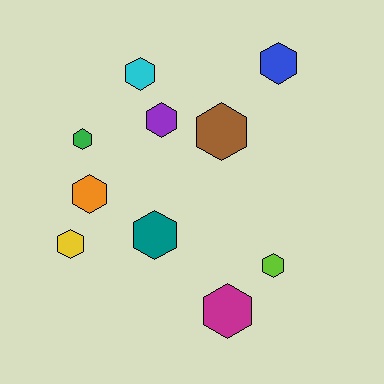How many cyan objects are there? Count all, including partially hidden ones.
There is 1 cyan object.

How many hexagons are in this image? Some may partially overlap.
There are 10 hexagons.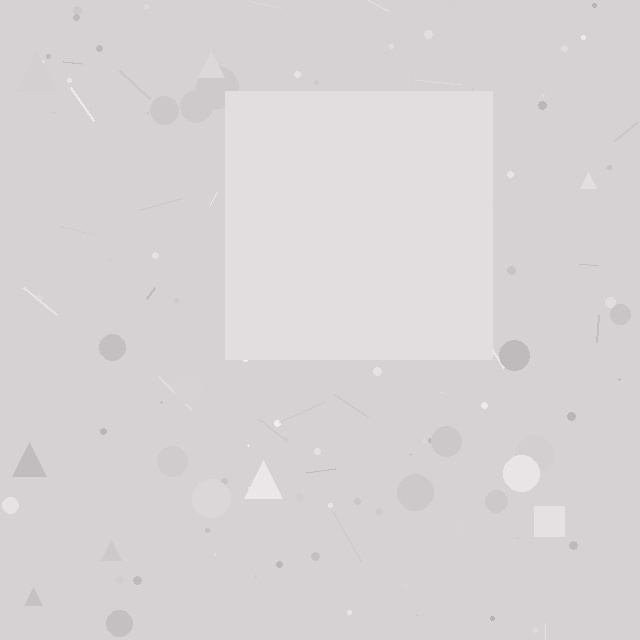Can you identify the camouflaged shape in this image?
The camouflaged shape is a square.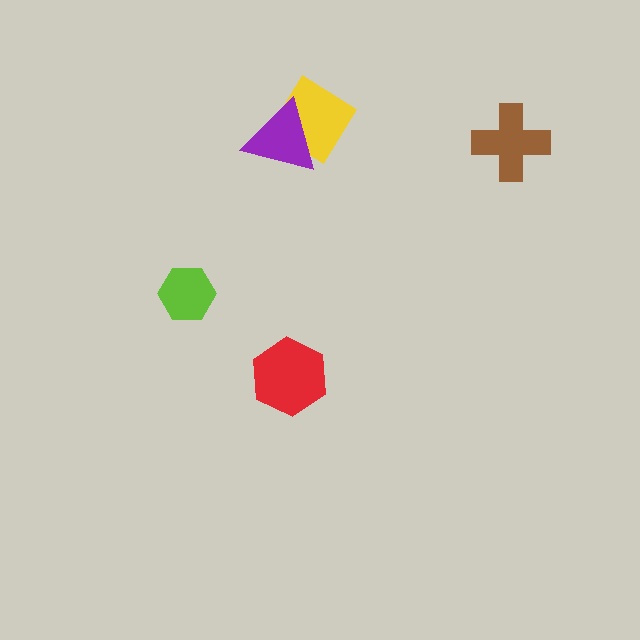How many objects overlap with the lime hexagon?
0 objects overlap with the lime hexagon.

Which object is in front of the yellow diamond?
The purple triangle is in front of the yellow diamond.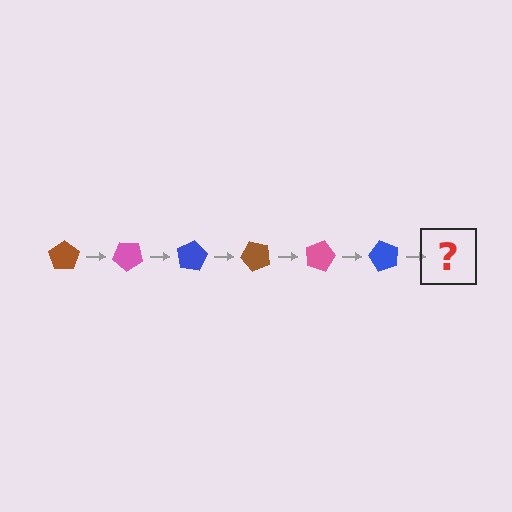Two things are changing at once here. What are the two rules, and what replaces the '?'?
The two rules are that it rotates 40 degrees each step and the color cycles through brown, pink, and blue. The '?' should be a brown pentagon, rotated 240 degrees from the start.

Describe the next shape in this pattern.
It should be a brown pentagon, rotated 240 degrees from the start.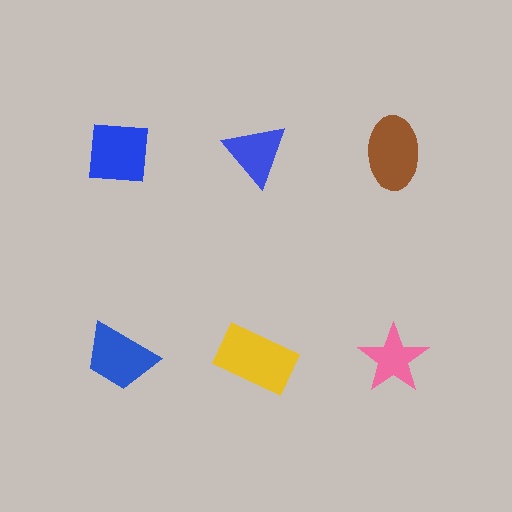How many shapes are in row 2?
3 shapes.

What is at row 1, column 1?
A blue square.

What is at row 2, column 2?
A yellow rectangle.